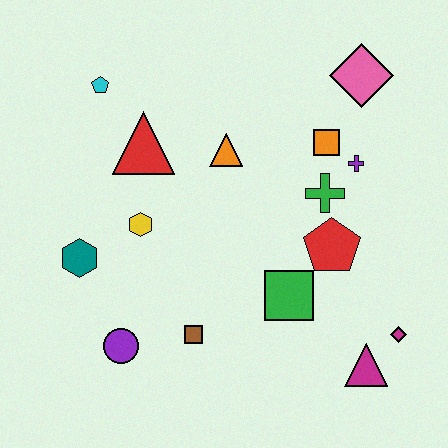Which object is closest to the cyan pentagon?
The red triangle is closest to the cyan pentagon.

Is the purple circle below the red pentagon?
Yes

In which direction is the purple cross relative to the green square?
The purple cross is above the green square.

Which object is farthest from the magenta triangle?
The cyan pentagon is farthest from the magenta triangle.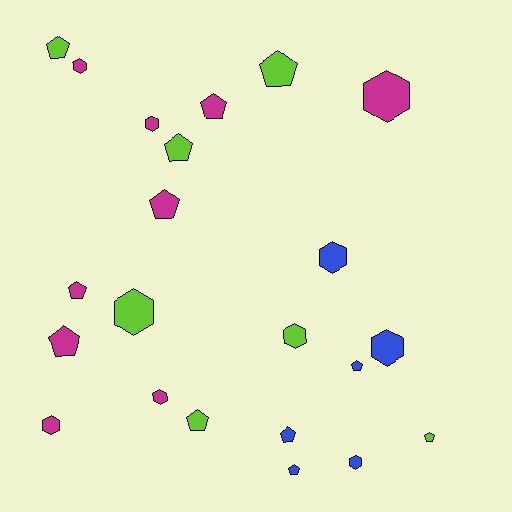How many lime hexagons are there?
There are 2 lime hexagons.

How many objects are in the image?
There are 22 objects.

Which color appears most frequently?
Magenta, with 9 objects.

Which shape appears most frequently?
Pentagon, with 12 objects.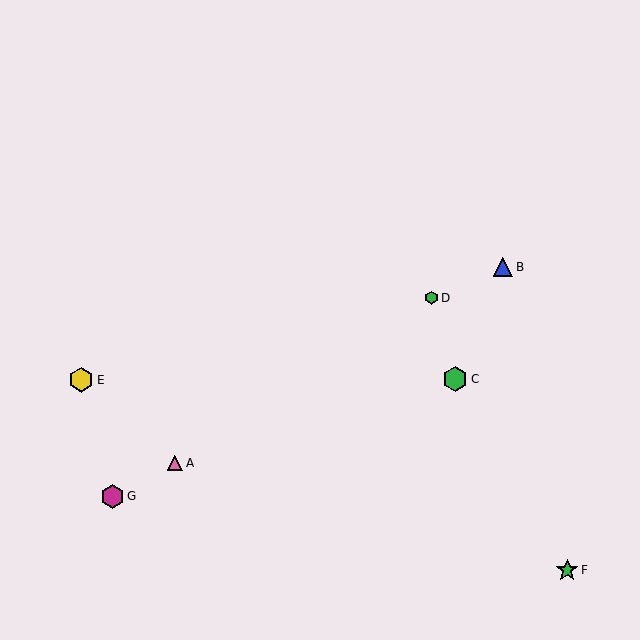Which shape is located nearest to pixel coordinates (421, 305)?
The green hexagon (labeled D) at (431, 298) is nearest to that location.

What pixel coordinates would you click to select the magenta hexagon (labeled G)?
Click at (113, 496) to select the magenta hexagon G.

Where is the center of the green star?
The center of the green star is at (567, 570).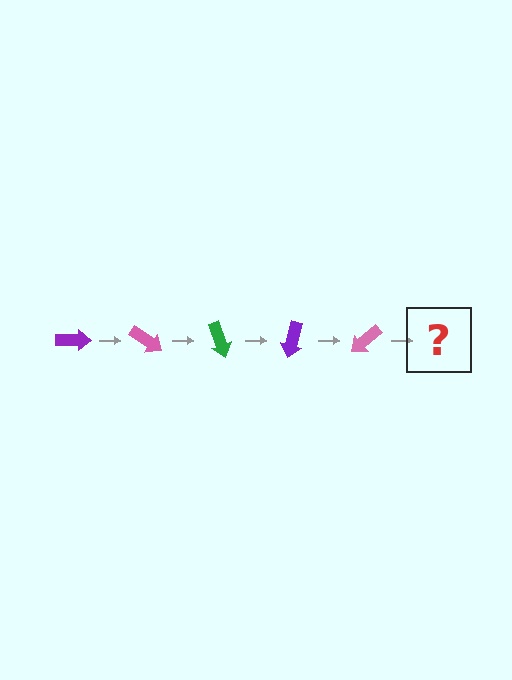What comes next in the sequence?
The next element should be a green arrow, rotated 175 degrees from the start.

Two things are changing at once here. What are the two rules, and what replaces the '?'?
The two rules are that it rotates 35 degrees each step and the color cycles through purple, pink, and green. The '?' should be a green arrow, rotated 175 degrees from the start.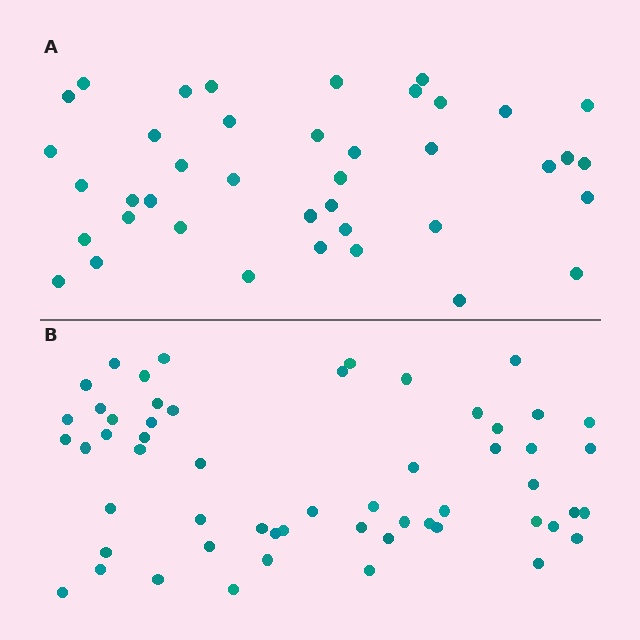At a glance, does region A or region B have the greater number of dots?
Region B (the bottom region) has more dots.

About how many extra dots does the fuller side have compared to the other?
Region B has approximately 15 more dots than region A.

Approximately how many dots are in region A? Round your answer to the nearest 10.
About 40 dots.